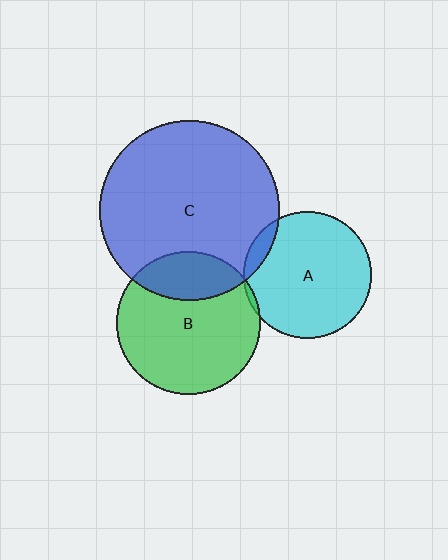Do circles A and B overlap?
Yes.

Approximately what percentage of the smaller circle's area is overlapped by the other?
Approximately 5%.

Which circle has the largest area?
Circle C (blue).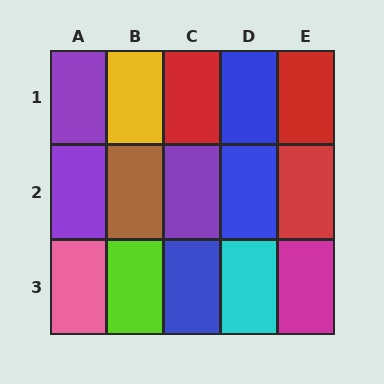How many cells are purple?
3 cells are purple.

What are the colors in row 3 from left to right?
Pink, lime, blue, cyan, magenta.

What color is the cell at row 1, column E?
Red.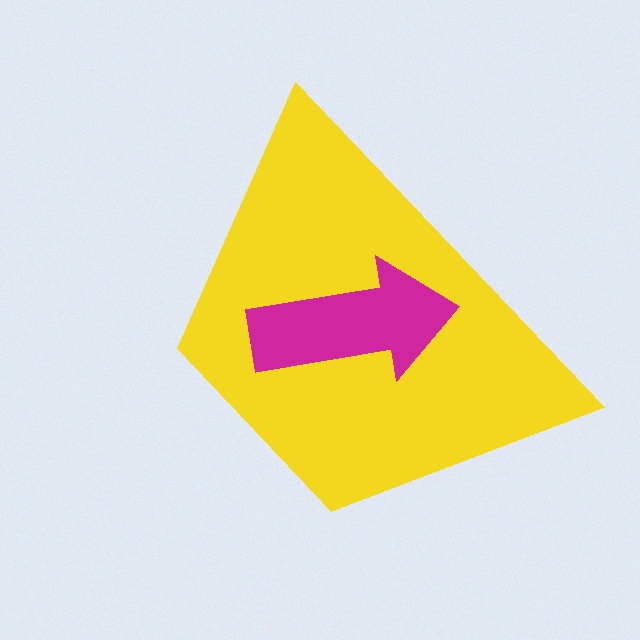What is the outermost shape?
The yellow trapezoid.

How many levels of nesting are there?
2.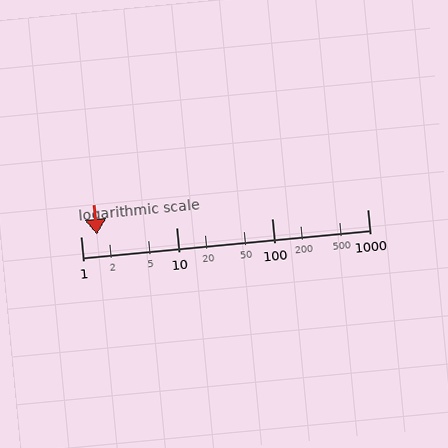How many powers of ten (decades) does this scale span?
The scale spans 3 decades, from 1 to 1000.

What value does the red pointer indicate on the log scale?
The pointer indicates approximately 1.5.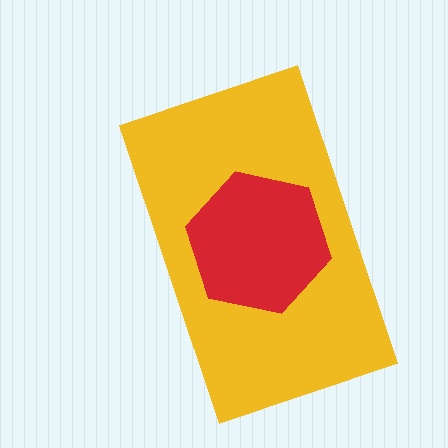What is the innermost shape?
The red hexagon.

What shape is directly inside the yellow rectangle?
The red hexagon.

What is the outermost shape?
The yellow rectangle.